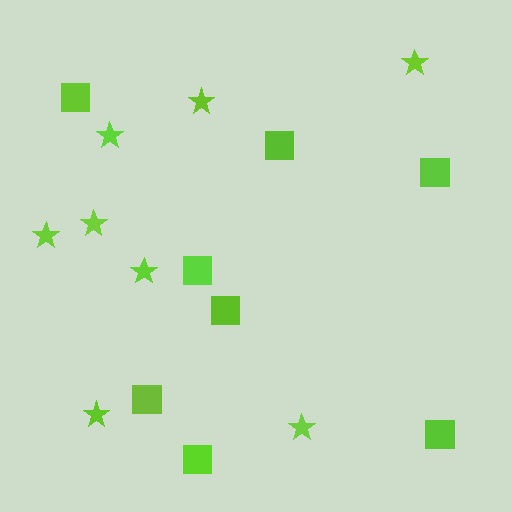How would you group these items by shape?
There are 2 groups: one group of stars (8) and one group of squares (8).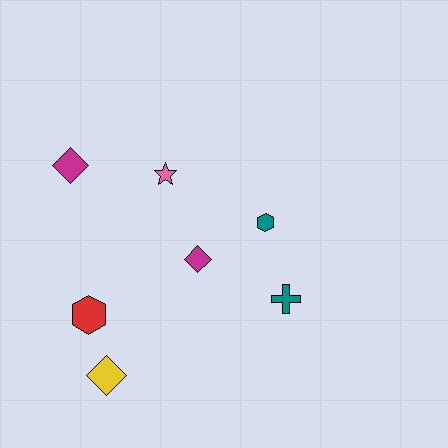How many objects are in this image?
There are 7 objects.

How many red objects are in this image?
There is 1 red object.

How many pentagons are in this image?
There are no pentagons.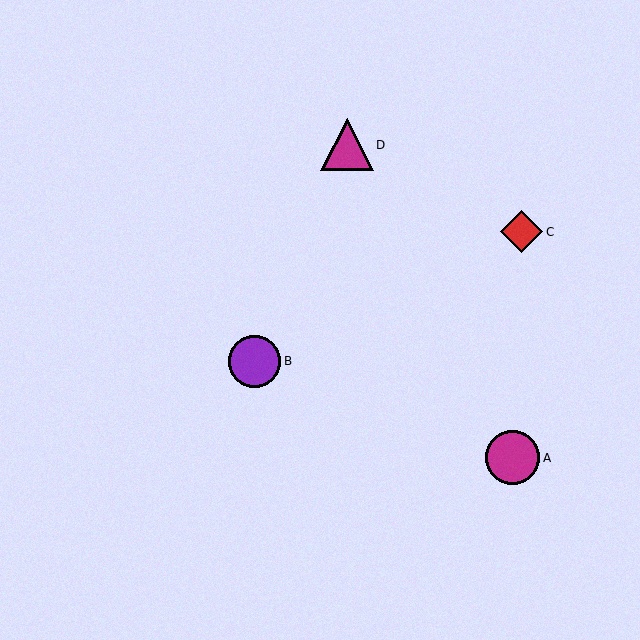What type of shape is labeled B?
Shape B is a purple circle.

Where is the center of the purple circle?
The center of the purple circle is at (255, 361).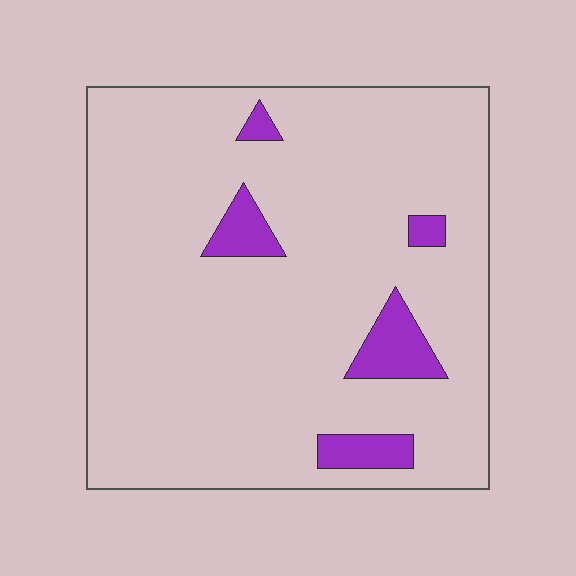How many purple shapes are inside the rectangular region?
5.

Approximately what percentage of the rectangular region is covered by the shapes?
Approximately 10%.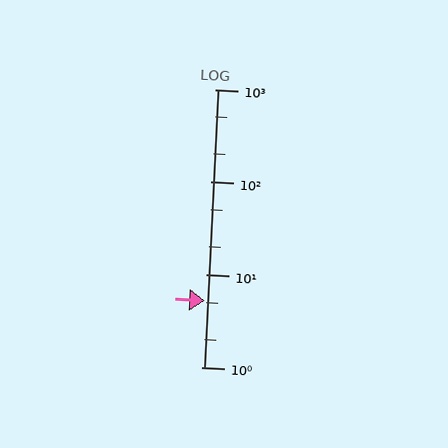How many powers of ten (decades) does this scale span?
The scale spans 3 decades, from 1 to 1000.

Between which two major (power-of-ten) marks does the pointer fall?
The pointer is between 1 and 10.